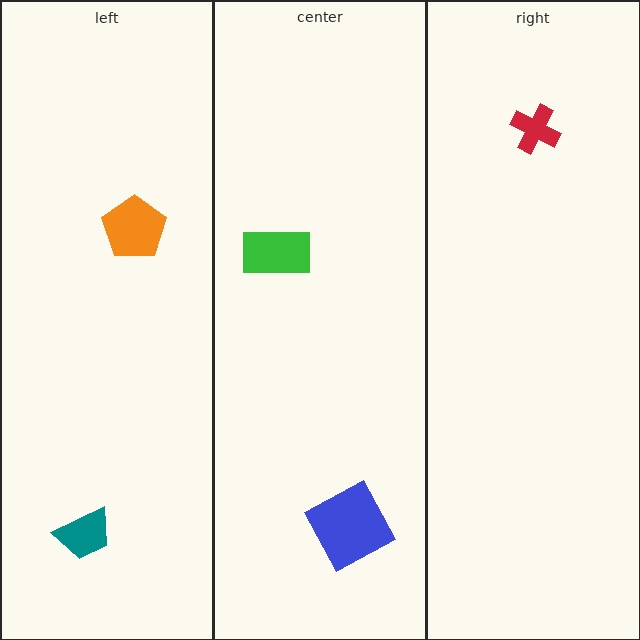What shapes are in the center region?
The green rectangle, the blue square.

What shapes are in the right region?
The red cross.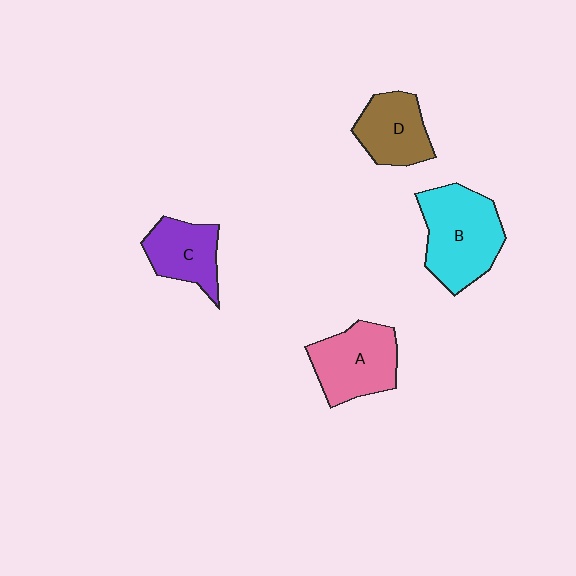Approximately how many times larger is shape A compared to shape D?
Approximately 1.2 times.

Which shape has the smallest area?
Shape C (purple).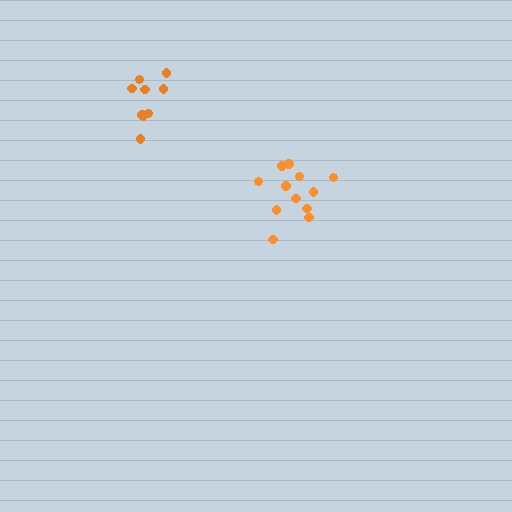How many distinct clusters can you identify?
There are 2 distinct clusters.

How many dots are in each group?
Group 1: 12 dots, Group 2: 9 dots (21 total).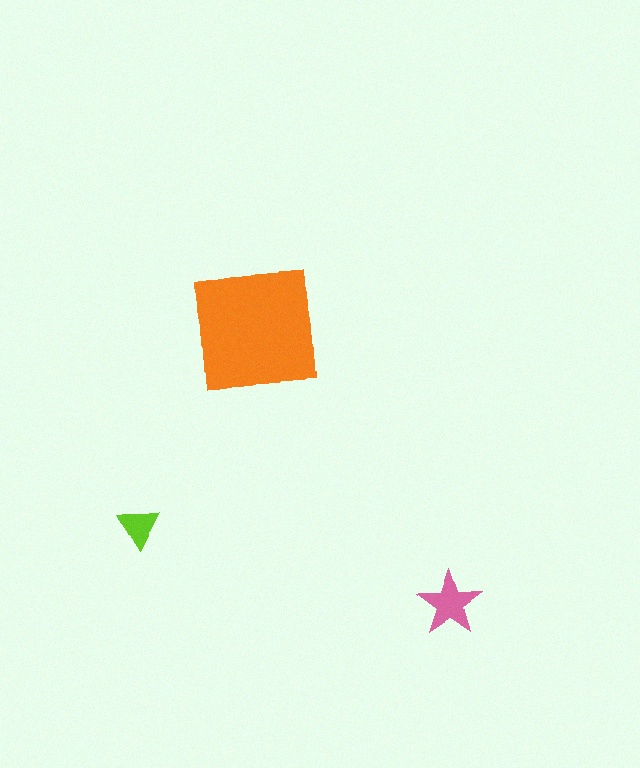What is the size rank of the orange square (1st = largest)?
1st.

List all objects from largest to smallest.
The orange square, the pink star, the lime triangle.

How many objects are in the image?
There are 3 objects in the image.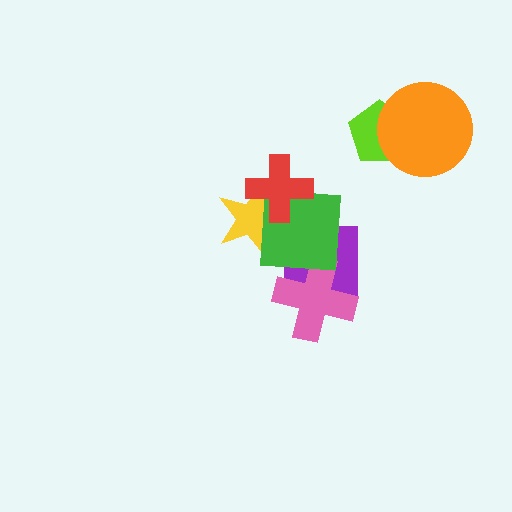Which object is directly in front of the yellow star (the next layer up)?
The green square is directly in front of the yellow star.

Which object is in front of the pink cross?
The green square is in front of the pink cross.